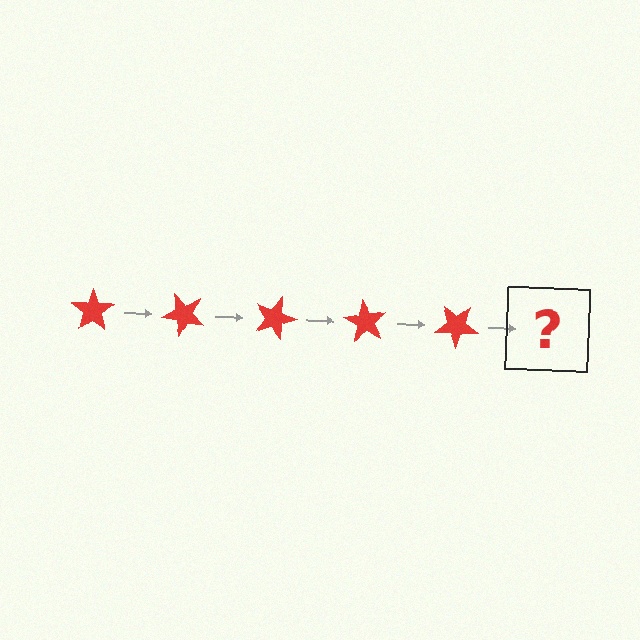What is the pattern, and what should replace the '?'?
The pattern is that the star rotates 45 degrees each step. The '?' should be a red star rotated 225 degrees.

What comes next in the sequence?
The next element should be a red star rotated 225 degrees.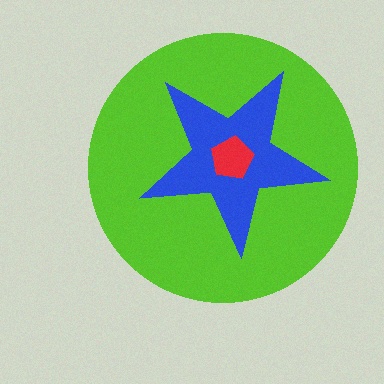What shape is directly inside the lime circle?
The blue star.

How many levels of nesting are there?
3.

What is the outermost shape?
The lime circle.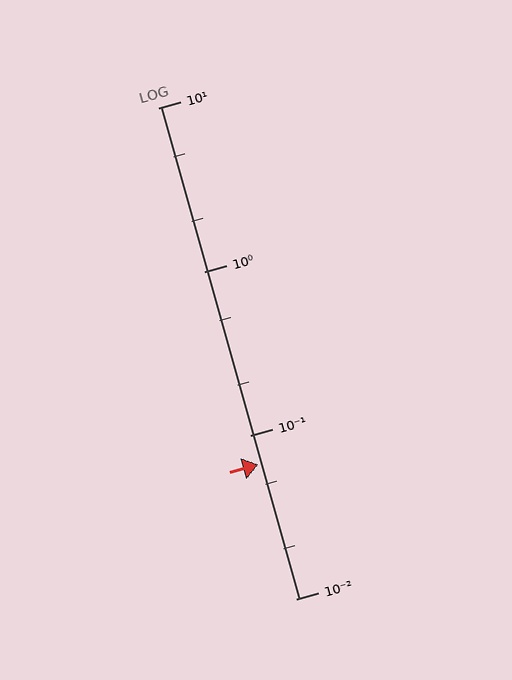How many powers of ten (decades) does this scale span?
The scale spans 3 decades, from 0.01 to 10.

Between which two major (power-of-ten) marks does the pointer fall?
The pointer is between 0.01 and 0.1.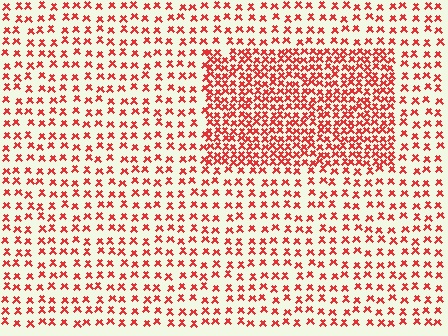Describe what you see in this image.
The image contains small red elements arranged at two different densities. A rectangle-shaped region is visible where the elements are more densely packed than the surrounding area.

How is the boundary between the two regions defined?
The boundary is defined by a change in element density (approximately 2.2x ratio). All elements are the same color, size, and shape.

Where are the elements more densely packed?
The elements are more densely packed inside the rectangle boundary.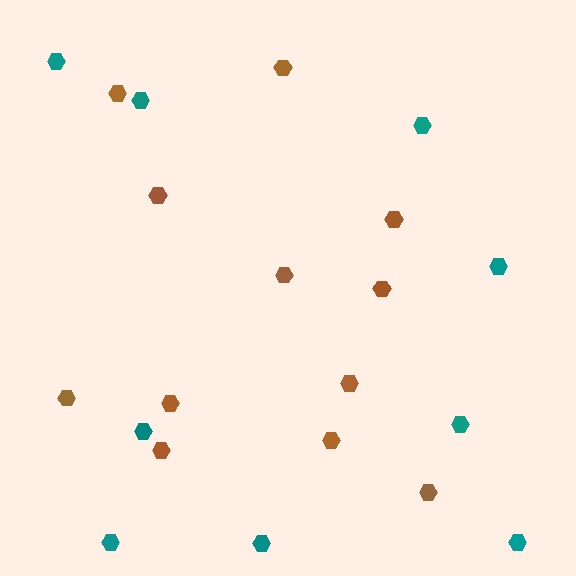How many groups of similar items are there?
There are 2 groups: one group of teal hexagons (9) and one group of brown hexagons (12).